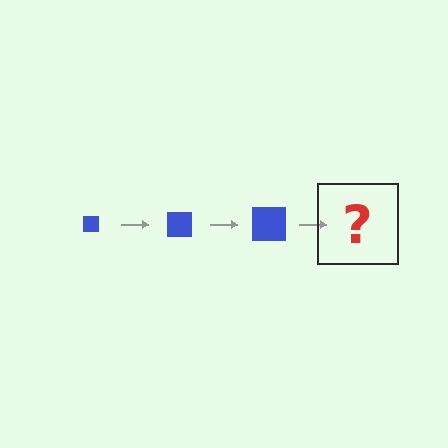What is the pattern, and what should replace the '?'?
The pattern is that the square gets progressively larger each step. The '?' should be a blue square, larger than the previous one.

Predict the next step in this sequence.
The next step is a blue square, larger than the previous one.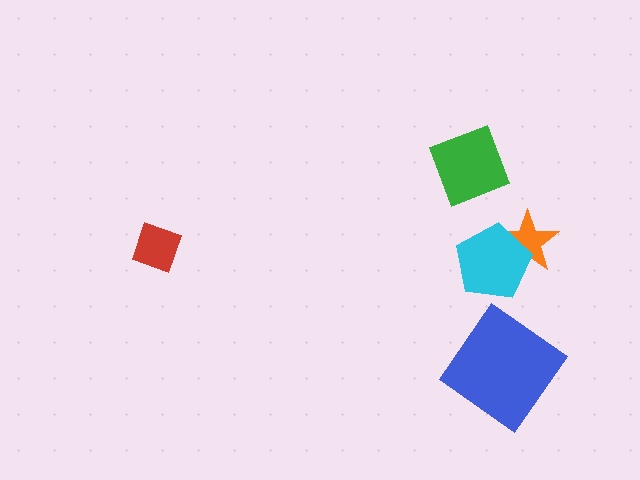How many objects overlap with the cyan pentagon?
1 object overlaps with the cyan pentagon.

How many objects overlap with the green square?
0 objects overlap with the green square.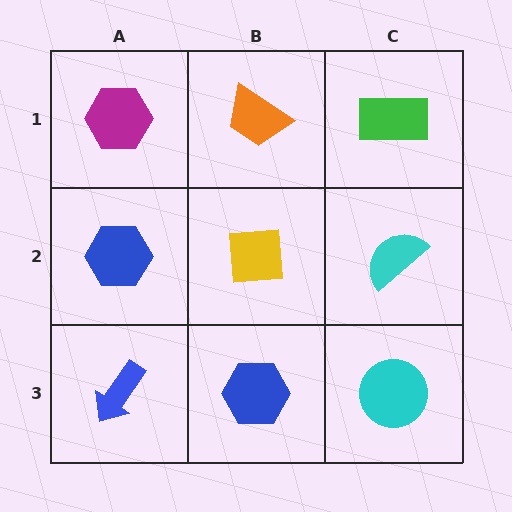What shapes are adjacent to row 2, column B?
An orange trapezoid (row 1, column B), a blue hexagon (row 3, column B), a blue hexagon (row 2, column A), a cyan semicircle (row 2, column C).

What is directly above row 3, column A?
A blue hexagon.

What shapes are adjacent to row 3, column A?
A blue hexagon (row 2, column A), a blue hexagon (row 3, column B).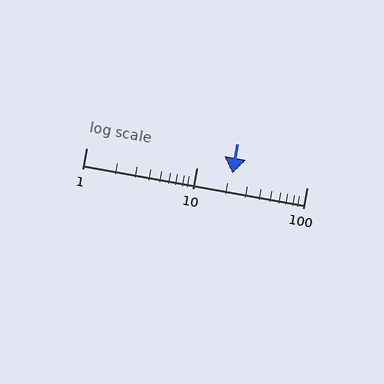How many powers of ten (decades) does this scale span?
The scale spans 2 decades, from 1 to 100.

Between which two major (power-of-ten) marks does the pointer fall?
The pointer is between 10 and 100.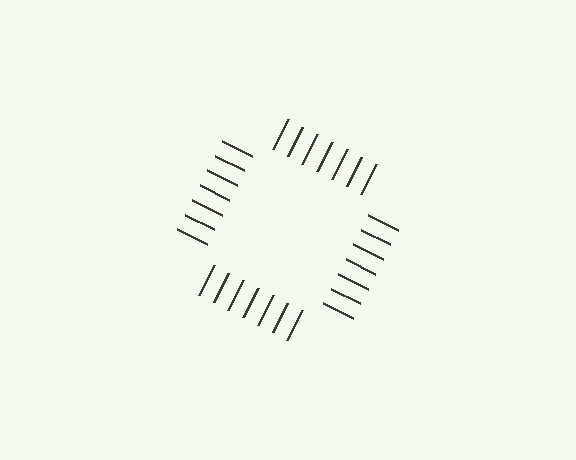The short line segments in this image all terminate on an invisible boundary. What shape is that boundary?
An illusory square — the line segments terminate on its edges but no continuous stroke is drawn.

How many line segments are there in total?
28 — 7 along each of the 4 edges.